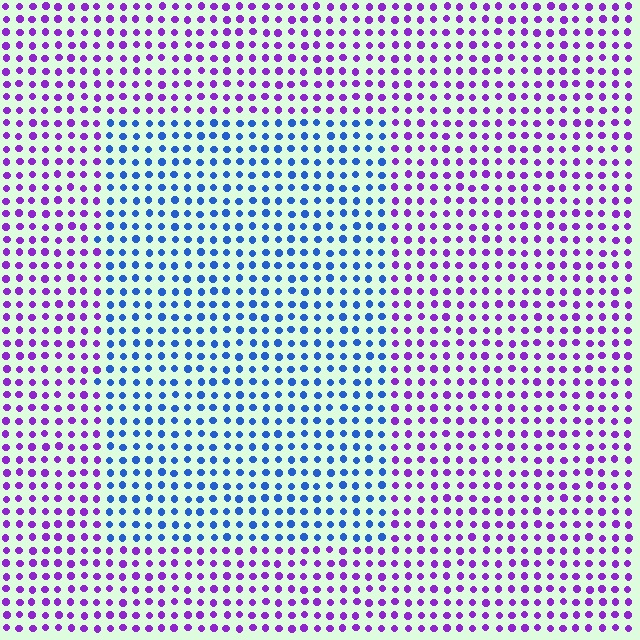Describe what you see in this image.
The image is filled with small purple elements in a uniform arrangement. A rectangle-shaped region is visible where the elements are tinted to a slightly different hue, forming a subtle color boundary.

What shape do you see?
I see a rectangle.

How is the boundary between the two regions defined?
The boundary is defined purely by a slight shift in hue (about 59 degrees). Spacing, size, and orientation are identical on both sides.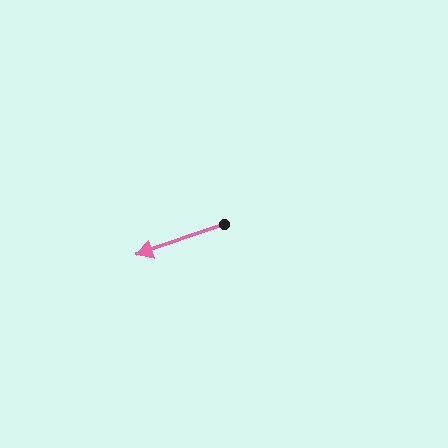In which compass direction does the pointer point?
West.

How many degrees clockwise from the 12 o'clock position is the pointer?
Approximately 251 degrees.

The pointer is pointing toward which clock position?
Roughly 8 o'clock.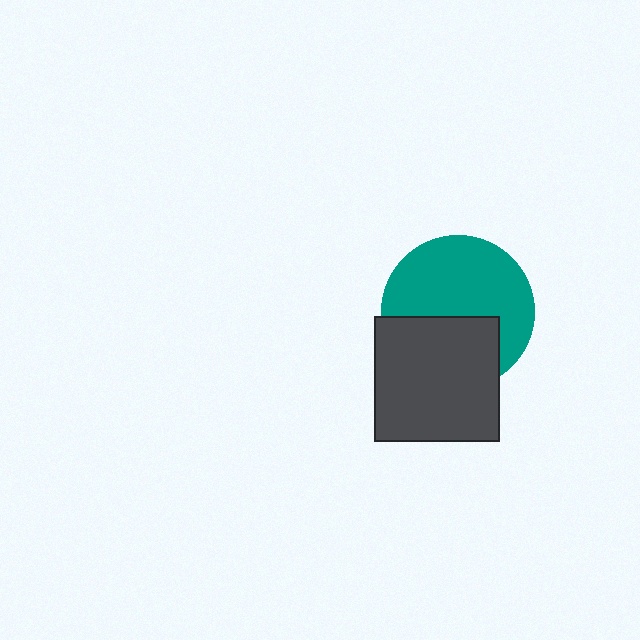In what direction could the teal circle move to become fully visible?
The teal circle could move up. That would shift it out from behind the dark gray square entirely.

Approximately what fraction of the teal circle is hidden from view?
Roughly 39% of the teal circle is hidden behind the dark gray square.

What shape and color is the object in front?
The object in front is a dark gray square.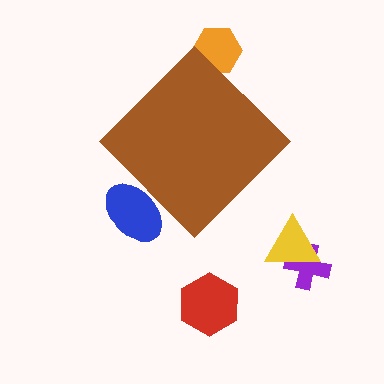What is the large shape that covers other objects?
A brown diamond.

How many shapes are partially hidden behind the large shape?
2 shapes are partially hidden.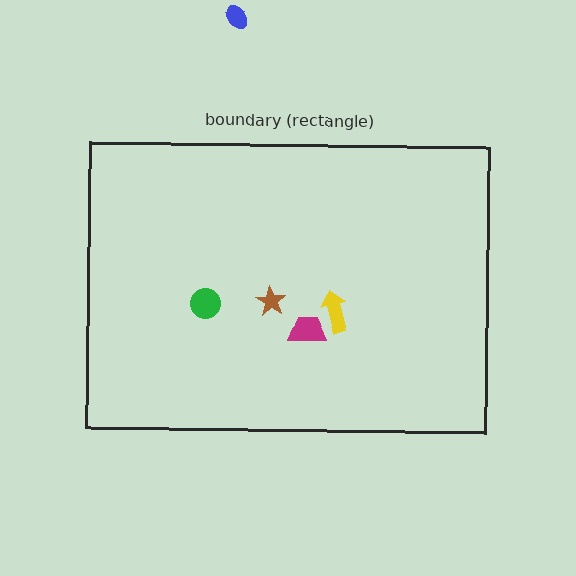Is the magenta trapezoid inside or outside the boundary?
Inside.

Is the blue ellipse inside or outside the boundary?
Outside.